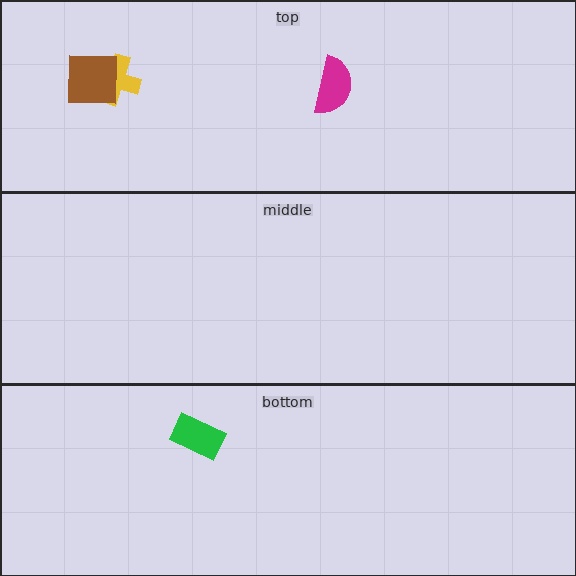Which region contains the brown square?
The top region.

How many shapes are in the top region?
3.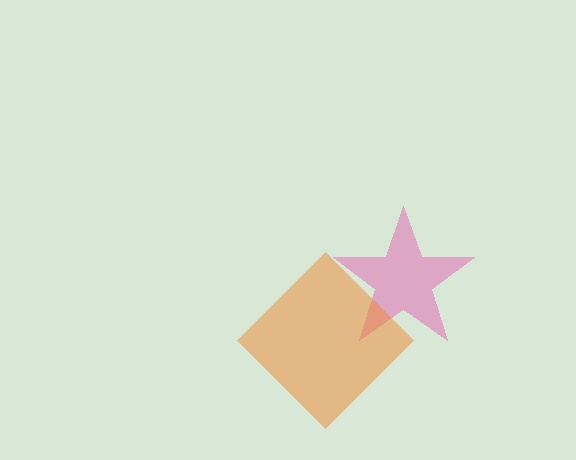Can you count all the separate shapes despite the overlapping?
Yes, there are 2 separate shapes.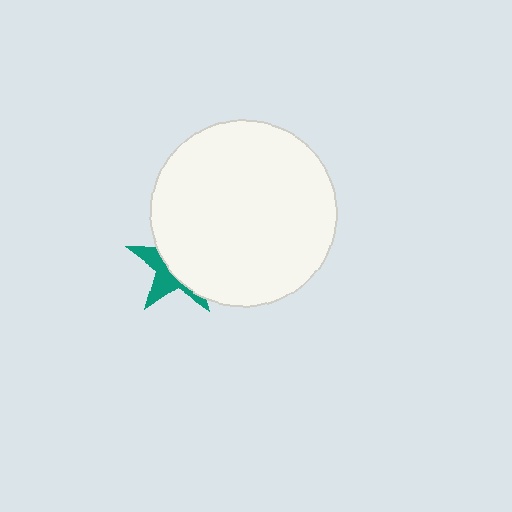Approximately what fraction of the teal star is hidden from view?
Roughly 63% of the teal star is hidden behind the white circle.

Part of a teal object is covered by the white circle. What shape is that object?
It is a star.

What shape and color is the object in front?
The object in front is a white circle.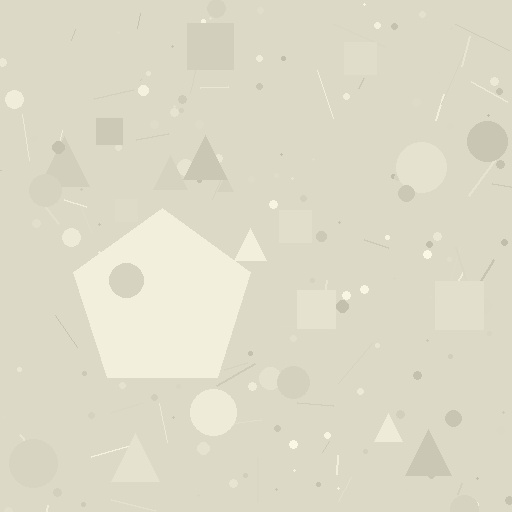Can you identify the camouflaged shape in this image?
The camouflaged shape is a pentagon.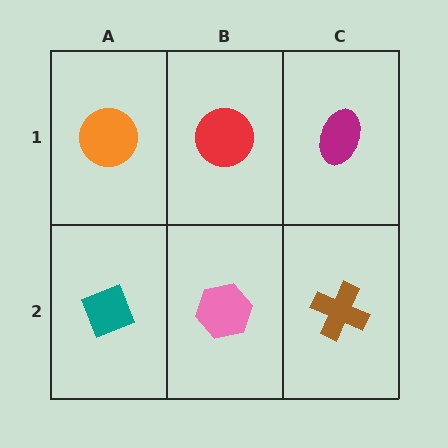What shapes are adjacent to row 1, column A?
A teal diamond (row 2, column A), a red circle (row 1, column B).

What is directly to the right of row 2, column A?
A pink hexagon.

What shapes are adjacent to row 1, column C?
A brown cross (row 2, column C), a red circle (row 1, column B).